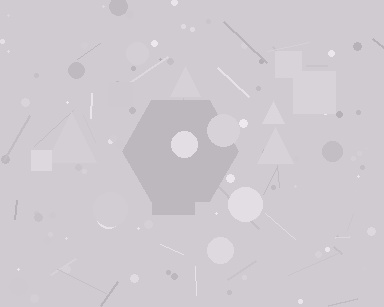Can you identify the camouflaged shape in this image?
The camouflaged shape is a hexagon.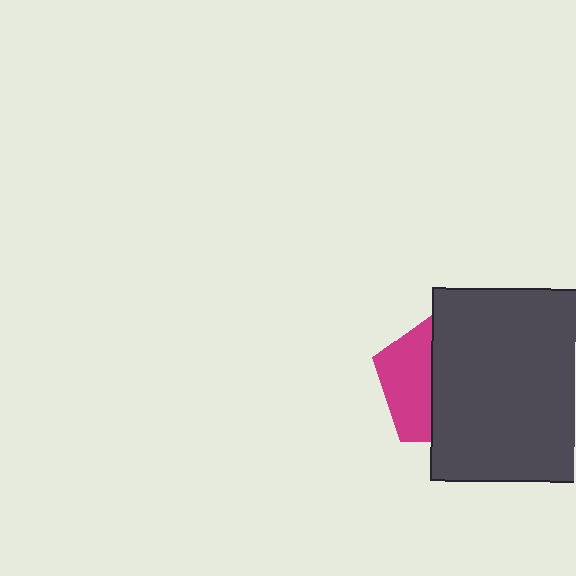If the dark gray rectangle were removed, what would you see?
You would see the complete magenta pentagon.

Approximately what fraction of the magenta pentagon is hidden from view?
Roughly 63% of the magenta pentagon is hidden behind the dark gray rectangle.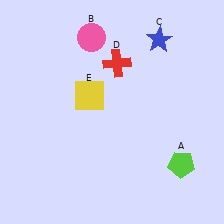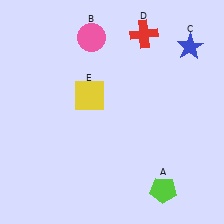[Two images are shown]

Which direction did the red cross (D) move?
The red cross (D) moved up.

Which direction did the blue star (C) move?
The blue star (C) moved right.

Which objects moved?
The objects that moved are: the lime pentagon (A), the blue star (C), the red cross (D).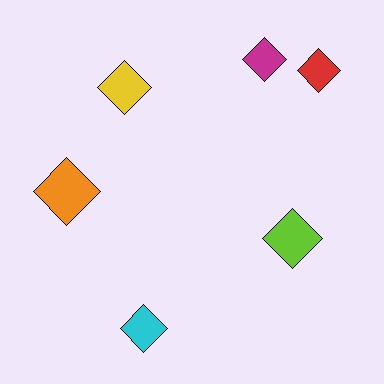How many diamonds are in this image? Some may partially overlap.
There are 6 diamonds.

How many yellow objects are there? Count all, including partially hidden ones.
There is 1 yellow object.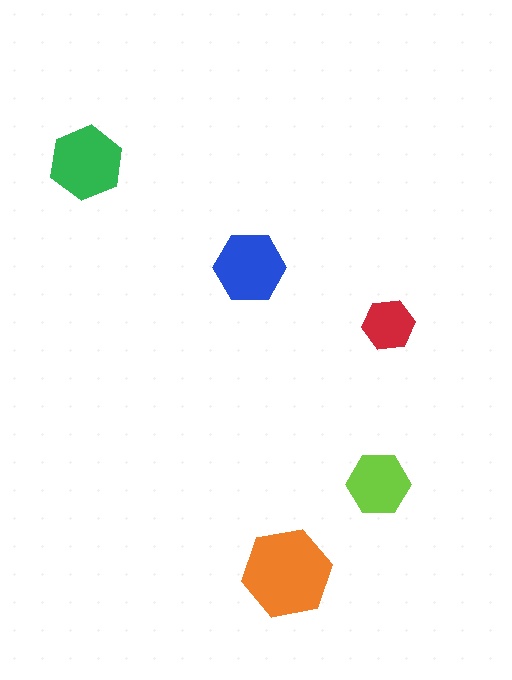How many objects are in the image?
There are 5 objects in the image.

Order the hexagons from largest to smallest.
the orange one, the green one, the blue one, the lime one, the red one.